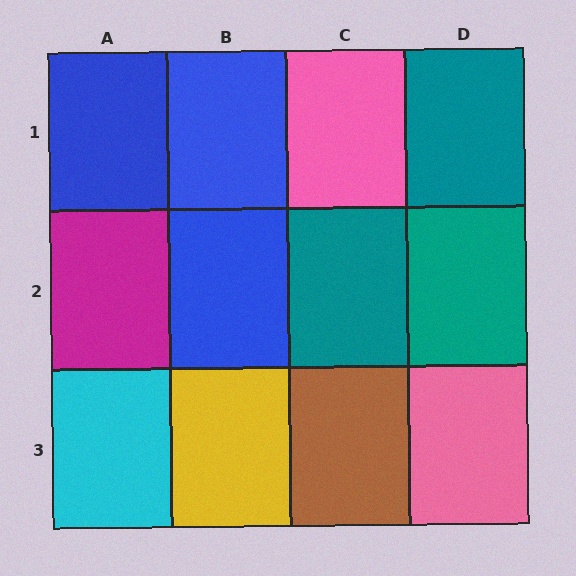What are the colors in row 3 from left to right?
Cyan, yellow, brown, pink.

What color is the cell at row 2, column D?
Teal.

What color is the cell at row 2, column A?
Magenta.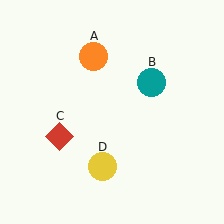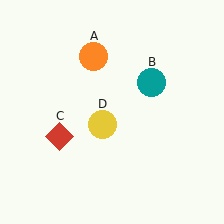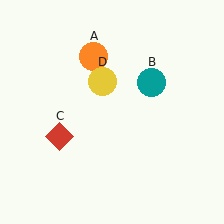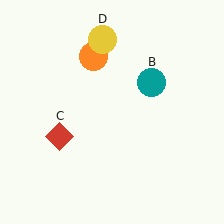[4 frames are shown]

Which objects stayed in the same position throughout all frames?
Orange circle (object A) and teal circle (object B) and red diamond (object C) remained stationary.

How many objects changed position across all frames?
1 object changed position: yellow circle (object D).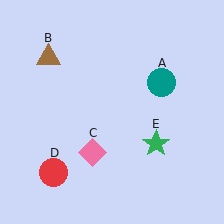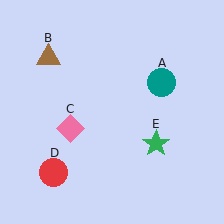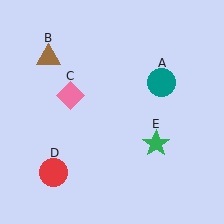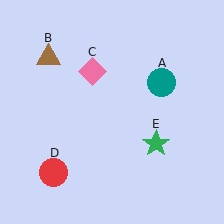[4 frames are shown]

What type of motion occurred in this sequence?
The pink diamond (object C) rotated clockwise around the center of the scene.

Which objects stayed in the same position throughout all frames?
Teal circle (object A) and brown triangle (object B) and red circle (object D) and green star (object E) remained stationary.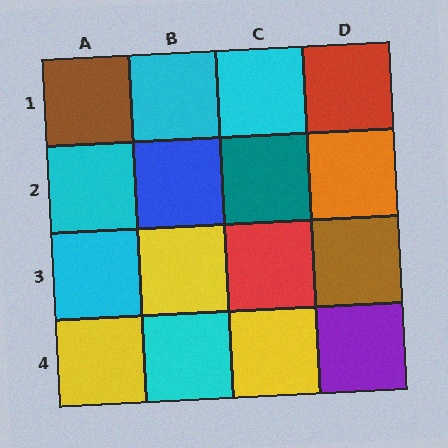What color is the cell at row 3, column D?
Brown.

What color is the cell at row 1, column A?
Brown.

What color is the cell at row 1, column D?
Red.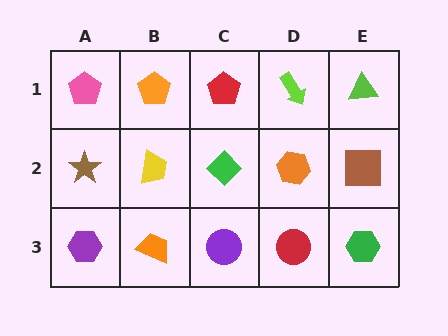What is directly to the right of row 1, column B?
A red pentagon.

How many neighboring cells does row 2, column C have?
4.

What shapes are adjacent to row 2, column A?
A pink pentagon (row 1, column A), a purple hexagon (row 3, column A), a yellow trapezoid (row 2, column B).